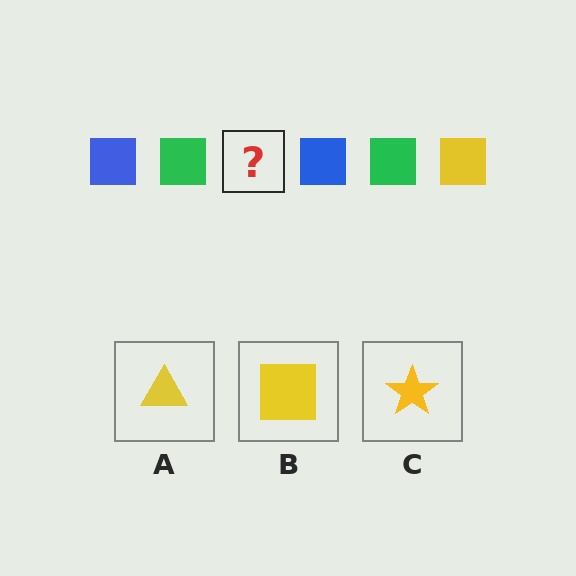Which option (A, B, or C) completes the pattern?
B.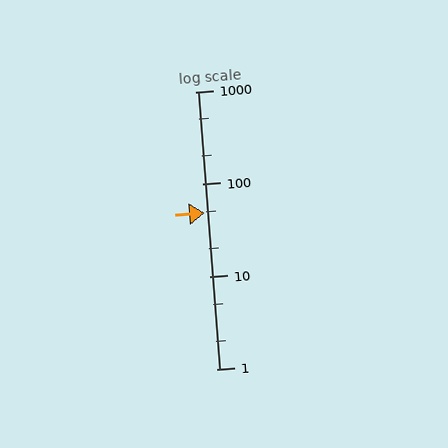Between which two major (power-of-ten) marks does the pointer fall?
The pointer is between 10 and 100.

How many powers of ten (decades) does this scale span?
The scale spans 3 decades, from 1 to 1000.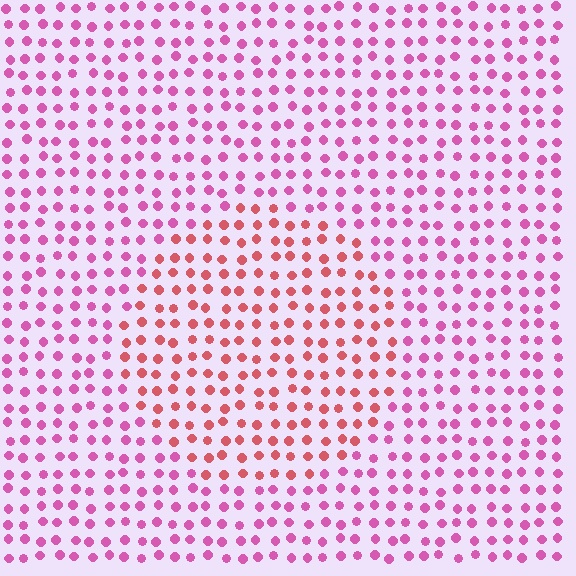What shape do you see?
I see a circle.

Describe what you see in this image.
The image is filled with small pink elements in a uniform arrangement. A circle-shaped region is visible where the elements are tinted to a slightly different hue, forming a subtle color boundary.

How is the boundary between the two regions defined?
The boundary is defined purely by a slight shift in hue (about 35 degrees). Spacing, size, and orientation are identical on both sides.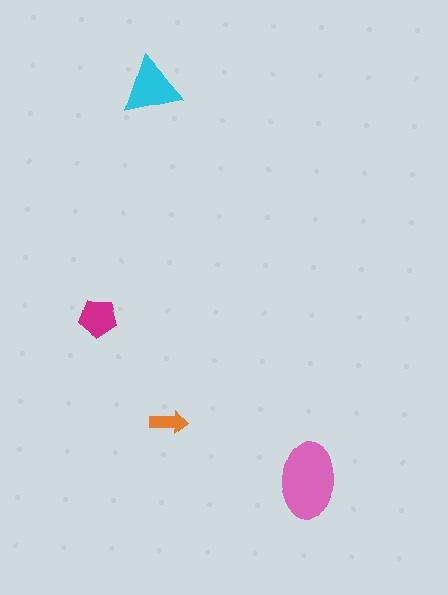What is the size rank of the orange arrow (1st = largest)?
4th.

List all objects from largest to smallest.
The pink ellipse, the cyan triangle, the magenta pentagon, the orange arrow.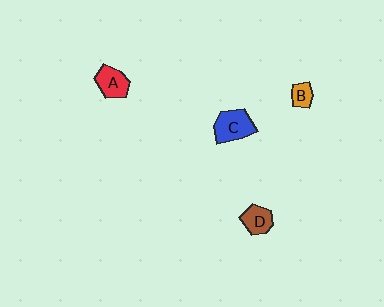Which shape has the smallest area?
Shape B (orange).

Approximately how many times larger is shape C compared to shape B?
Approximately 2.2 times.